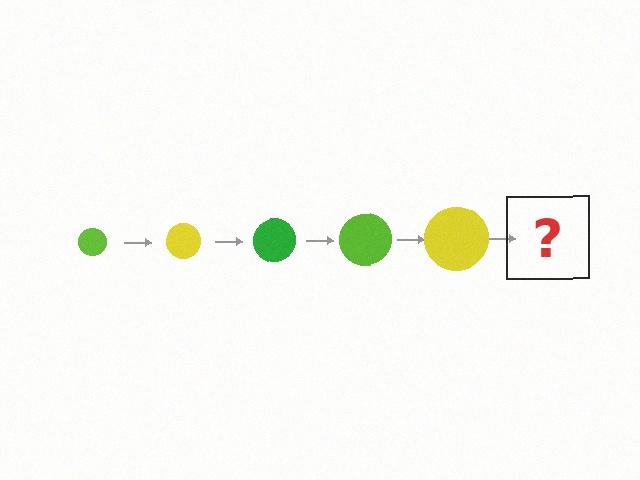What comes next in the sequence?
The next element should be a green circle, larger than the previous one.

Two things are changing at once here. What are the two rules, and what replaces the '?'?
The two rules are that the circle grows larger each step and the color cycles through lime, yellow, and green. The '?' should be a green circle, larger than the previous one.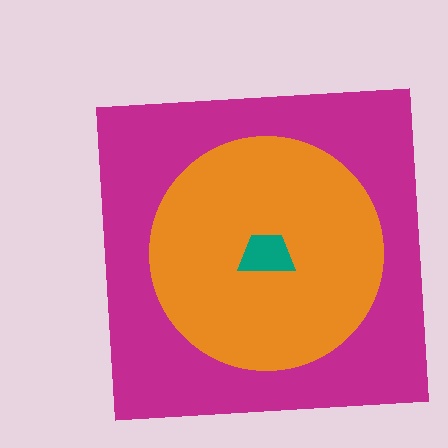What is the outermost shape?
The magenta square.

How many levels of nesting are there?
3.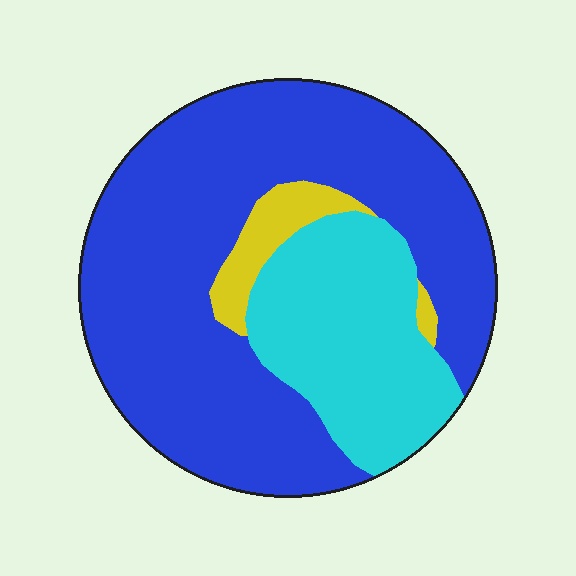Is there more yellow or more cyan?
Cyan.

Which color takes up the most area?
Blue, at roughly 65%.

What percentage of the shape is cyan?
Cyan covers 26% of the shape.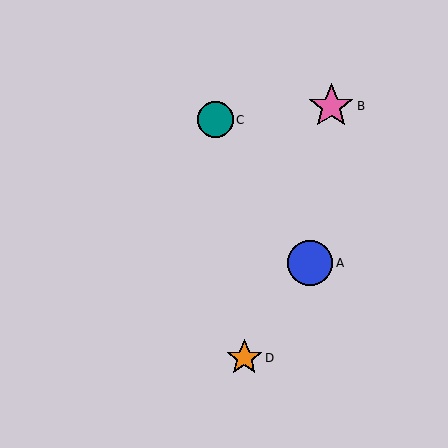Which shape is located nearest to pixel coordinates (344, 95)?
The pink star (labeled B) at (331, 106) is nearest to that location.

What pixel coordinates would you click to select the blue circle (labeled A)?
Click at (310, 263) to select the blue circle A.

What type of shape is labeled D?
Shape D is an orange star.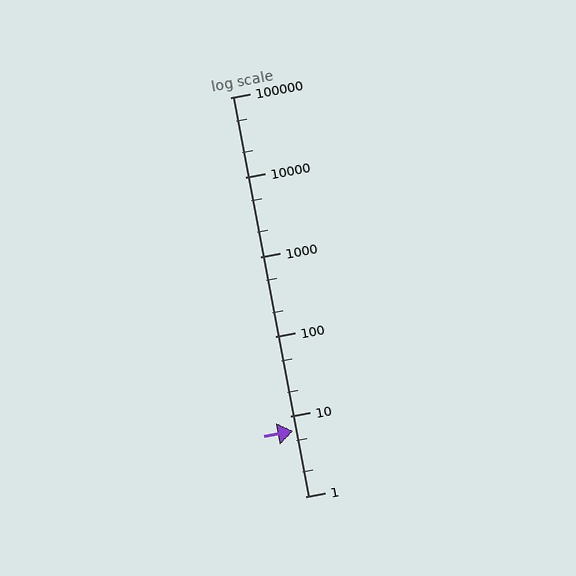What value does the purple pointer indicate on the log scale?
The pointer indicates approximately 6.6.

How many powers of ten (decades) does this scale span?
The scale spans 5 decades, from 1 to 100000.